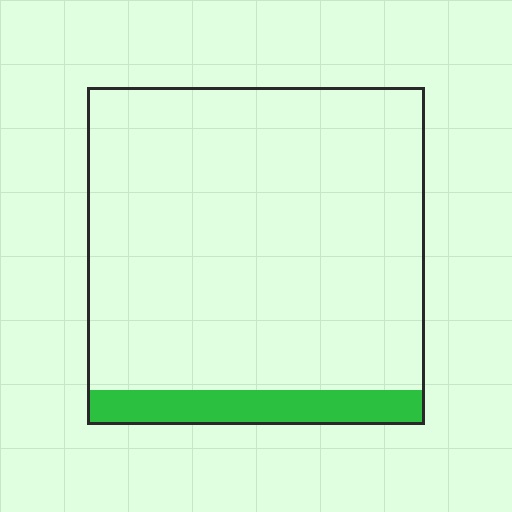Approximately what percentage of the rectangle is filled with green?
Approximately 10%.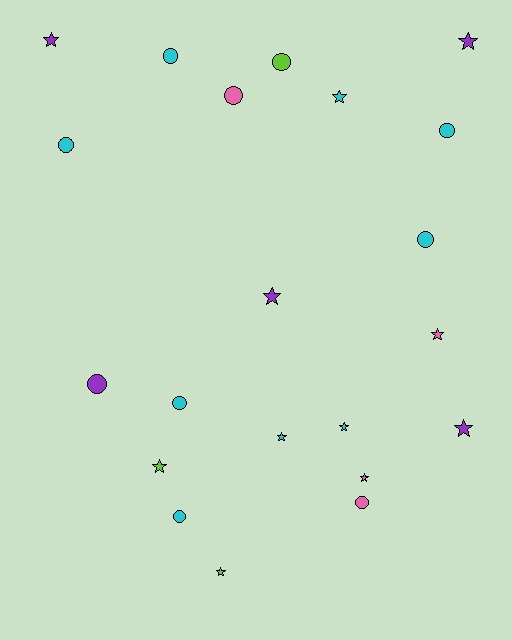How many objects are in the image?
There are 21 objects.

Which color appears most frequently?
Cyan, with 9 objects.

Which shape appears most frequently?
Star, with 11 objects.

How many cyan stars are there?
There are 3 cyan stars.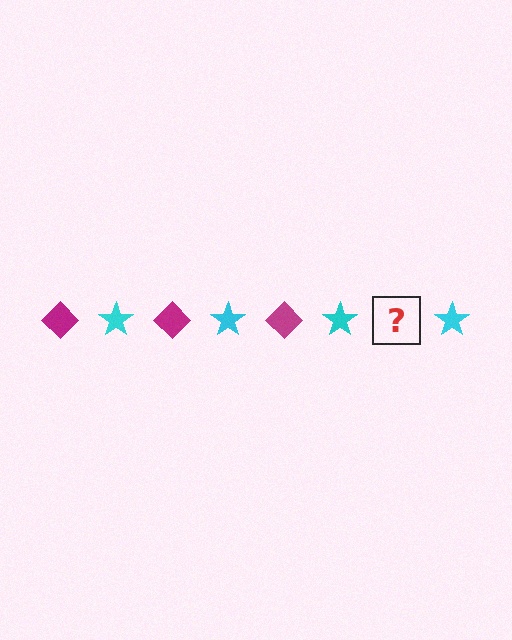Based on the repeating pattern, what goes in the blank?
The blank should be a magenta diamond.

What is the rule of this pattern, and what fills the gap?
The rule is that the pattern alternates between magenta diamond and cyan star. The gap should be filled with a magenta diamond.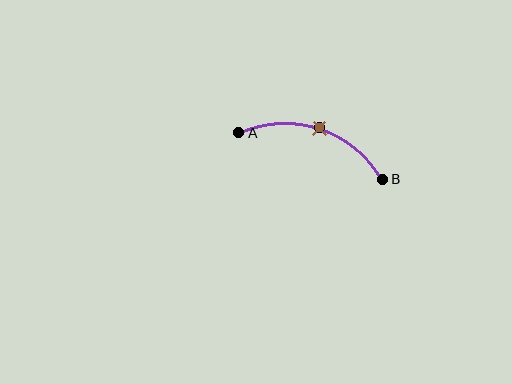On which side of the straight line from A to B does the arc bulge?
The arc bulges above the straight line connecting A and B.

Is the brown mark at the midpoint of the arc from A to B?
Yes. The brown mark lies on the arc at equal arc-length from both A and B — it is the arc midpoint.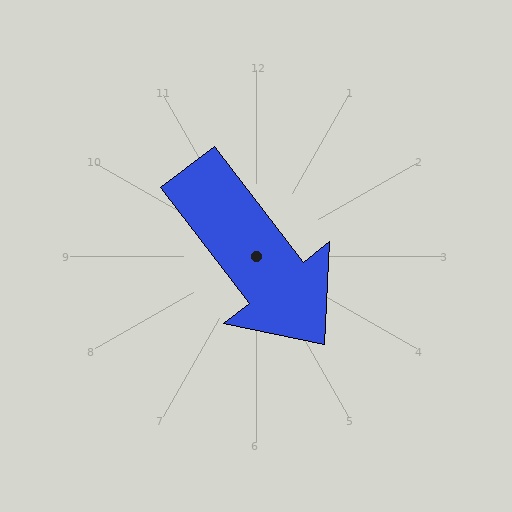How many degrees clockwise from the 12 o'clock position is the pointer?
Approximately 142 degrees.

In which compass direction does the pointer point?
Southeast.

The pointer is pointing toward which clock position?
Roughly 5 o'clock.